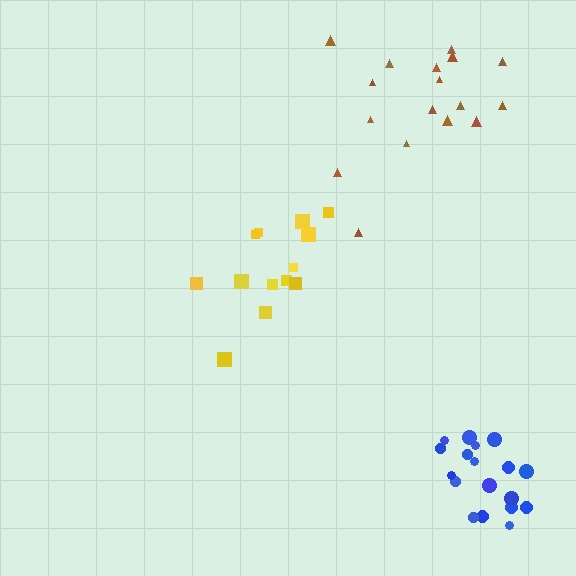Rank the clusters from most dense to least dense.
blue, yellow, brown.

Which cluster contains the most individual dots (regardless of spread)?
Blue (18).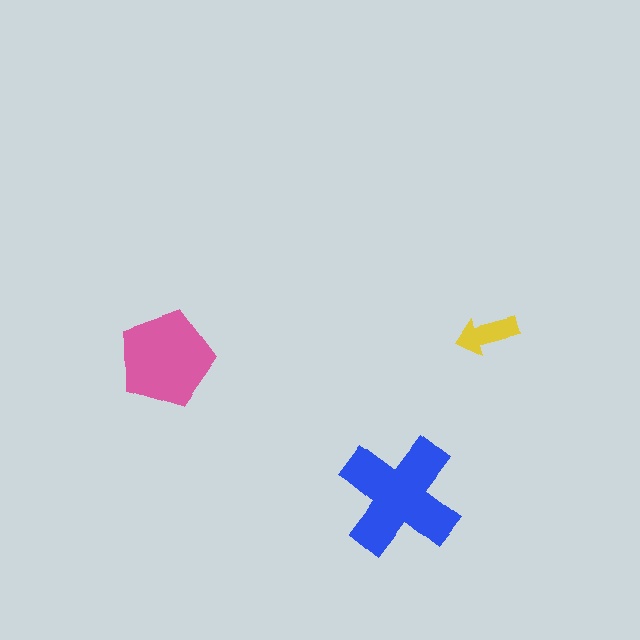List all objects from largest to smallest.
The blue cross, the pink pentagon, the yellow arrow.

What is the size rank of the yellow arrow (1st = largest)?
3rd.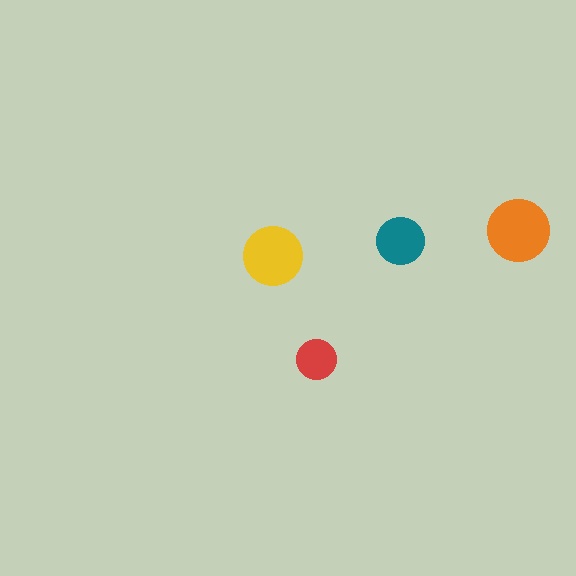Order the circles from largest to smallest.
the orange one, the yellow one, the teal one, the red one.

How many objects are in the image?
There are 4 objects in the image.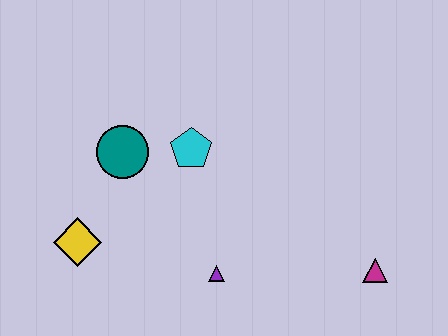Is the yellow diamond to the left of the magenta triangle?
Yes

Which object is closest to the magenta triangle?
The purple triangle is closest to the magenta triangle.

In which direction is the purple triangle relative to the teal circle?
The purple triangle is below the teal circle.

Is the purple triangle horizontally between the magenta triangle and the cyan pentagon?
Yes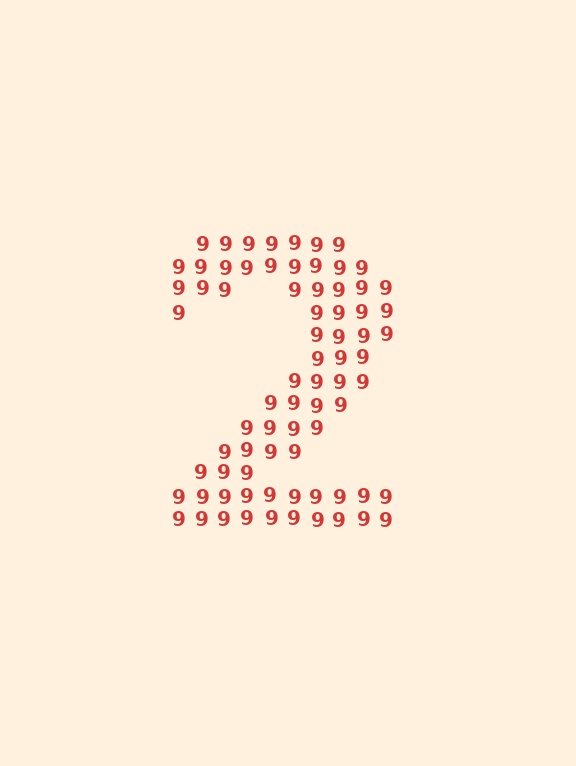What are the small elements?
The small elements are digit 9's.